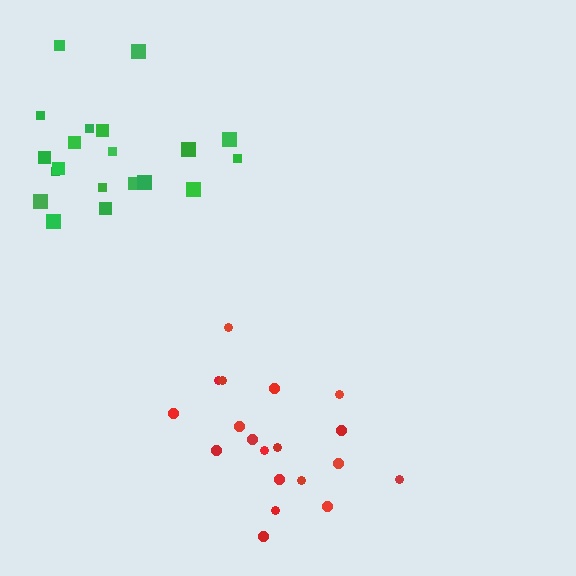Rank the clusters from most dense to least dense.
red, green.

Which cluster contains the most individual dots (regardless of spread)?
Green (20).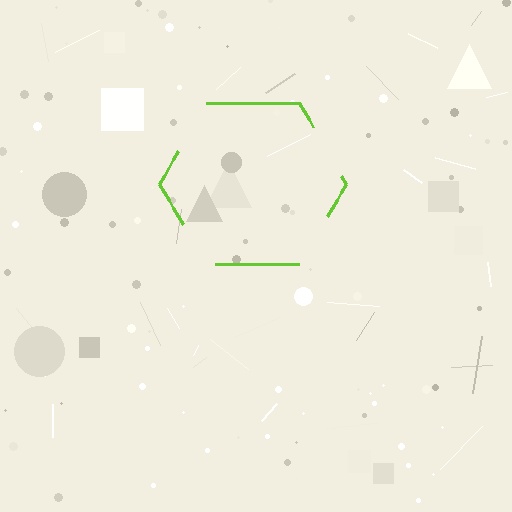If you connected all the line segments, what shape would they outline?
They would outline a hexagon.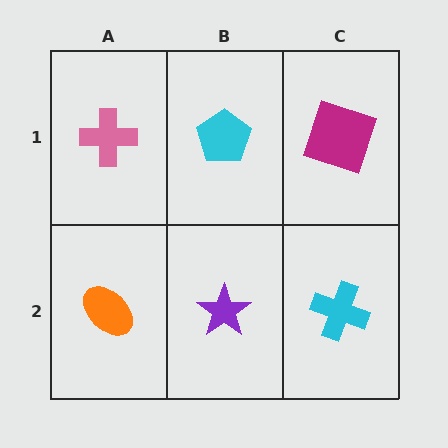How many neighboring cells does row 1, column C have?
2.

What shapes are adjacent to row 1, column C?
A cyan cross (row 2, column C), a cyan pentagon (row 1, column B).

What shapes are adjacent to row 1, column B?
A purple star (row 2, column B), a pink cross (row 1, column A), a magenta square (row 1, column C).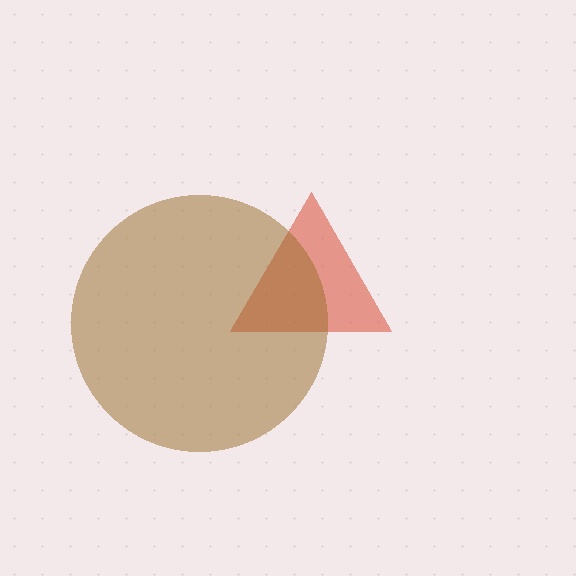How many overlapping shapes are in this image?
There are 2 overlapping shapes in the image.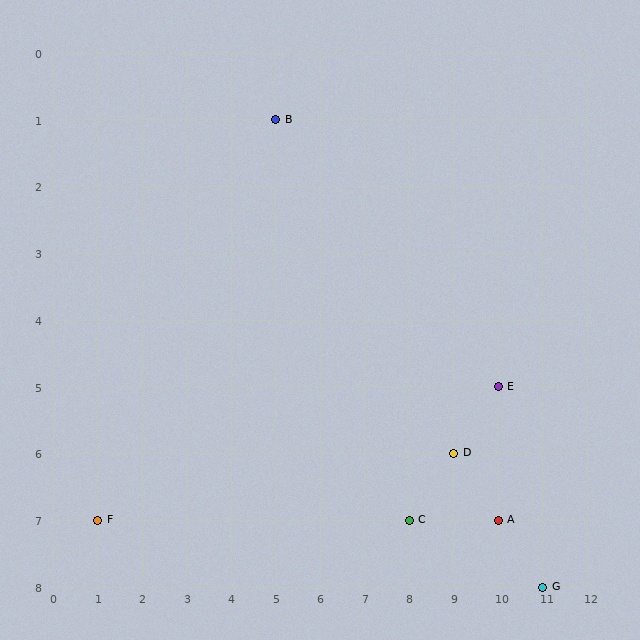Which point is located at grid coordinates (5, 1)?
Point B is at (5, 1).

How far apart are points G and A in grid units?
Points G and A are 1 column and 1 row apart (about 1.4 grid units diagonally).